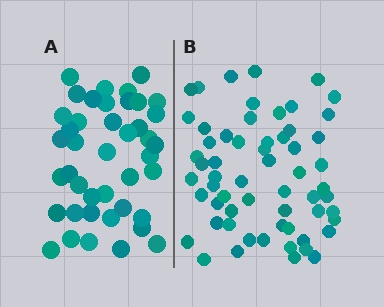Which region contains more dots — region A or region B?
Region B (the right region) has more dots.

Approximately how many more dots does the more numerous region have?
Region B has approximately 20 more dots than region A.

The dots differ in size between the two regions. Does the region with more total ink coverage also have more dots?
No. Region A has more total ink coverage because its dots are larger, but region B actually contains more individual dots. Total area can be misleading — the number of items is what matters here.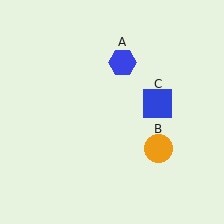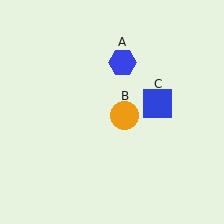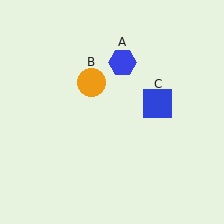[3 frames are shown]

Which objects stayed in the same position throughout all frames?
Blue hexagon (object A) and blue square (object C) remained stationary.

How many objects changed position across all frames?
1 object changed position: orange circle (object B).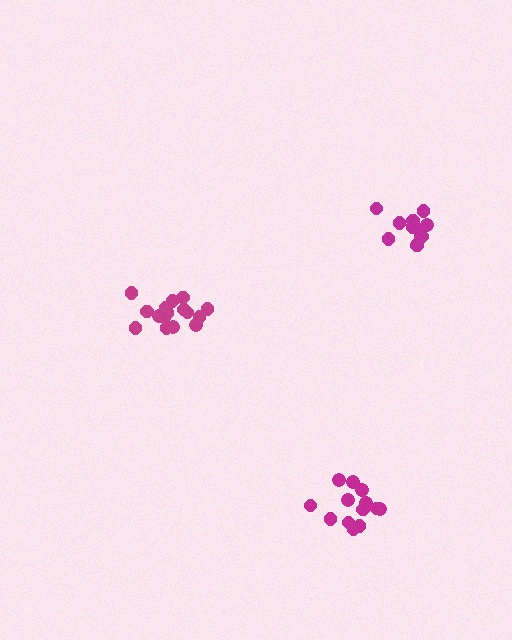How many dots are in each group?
Group 1: 13 dots, Group 2: 12 dots, Group 3: 16 dots (41 total).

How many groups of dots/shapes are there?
There are 3 groups.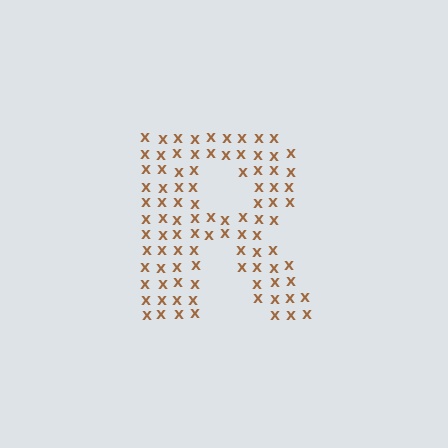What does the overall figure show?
The overall figure shows the letter R.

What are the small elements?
The small elements are letter X's.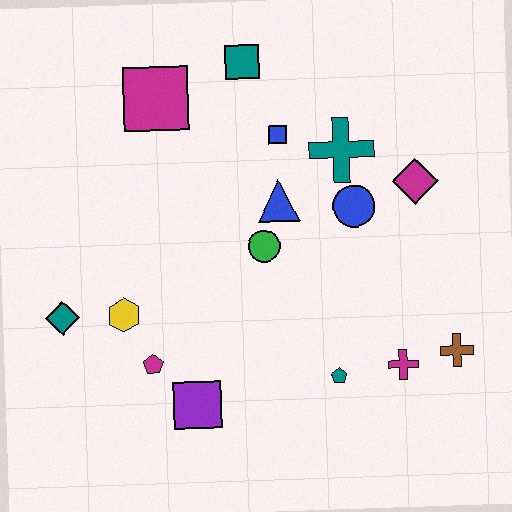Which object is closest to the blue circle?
The teal cross is closest to the blue circle.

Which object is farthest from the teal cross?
The teal diamond is farthest from the teal cross.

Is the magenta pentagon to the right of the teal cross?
No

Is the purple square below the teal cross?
Yes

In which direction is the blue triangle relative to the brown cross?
The blue triangle is to the left of the brown cross.